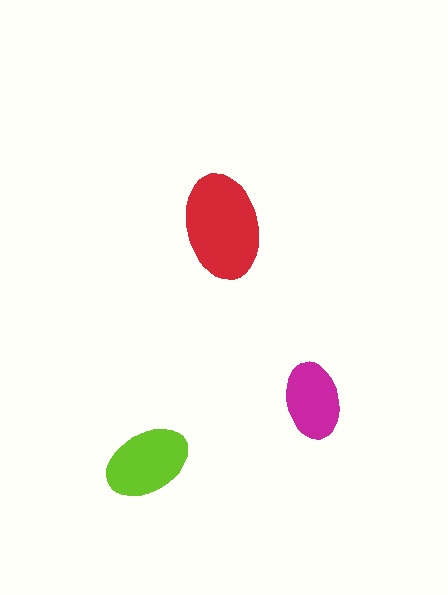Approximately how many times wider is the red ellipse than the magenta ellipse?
About 1.5 times wider.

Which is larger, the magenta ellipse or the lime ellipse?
The lime one.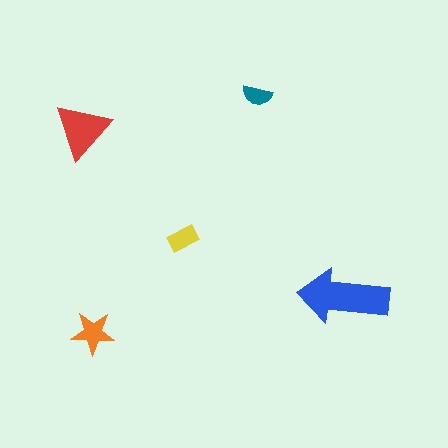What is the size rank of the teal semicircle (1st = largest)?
5th.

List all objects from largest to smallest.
The blue arrow, the red triangle, the orange star, the yellow rectangle, the teal semicircle.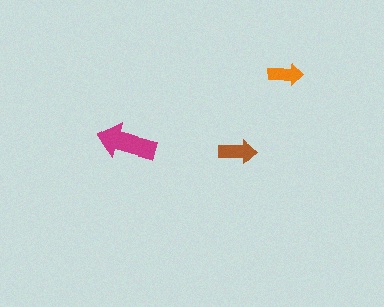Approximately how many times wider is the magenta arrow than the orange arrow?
About 1.5 times wider.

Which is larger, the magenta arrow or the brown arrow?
The magenta one.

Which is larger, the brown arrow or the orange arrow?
The brown one.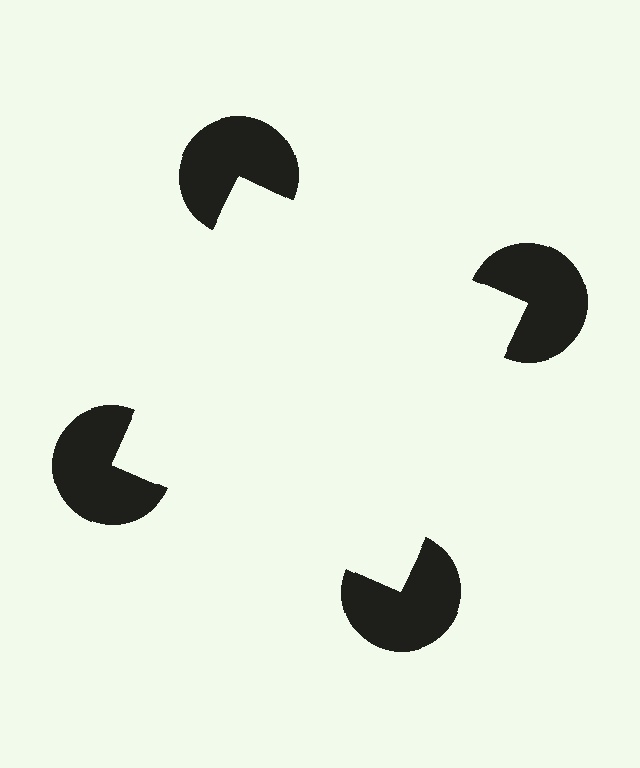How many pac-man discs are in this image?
There are 4 — one at each vertex of the illusory square.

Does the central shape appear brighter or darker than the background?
It typically appears slightly brighter than the background, even though no actual brightness change is drawn.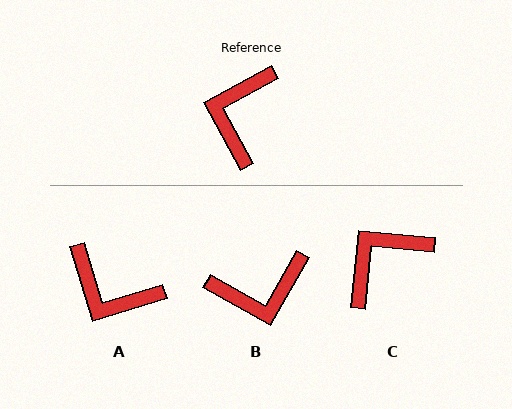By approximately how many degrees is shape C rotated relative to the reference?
Approximately 34 degrees clockwise.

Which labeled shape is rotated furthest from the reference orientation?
B, about 122 degrees away.